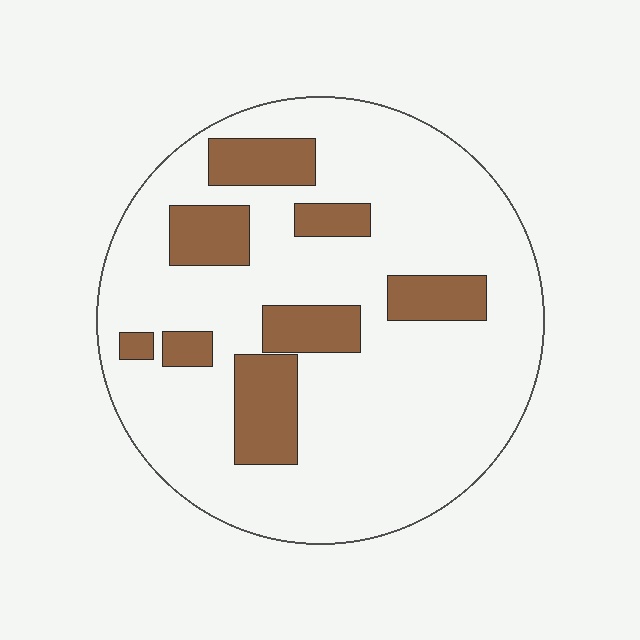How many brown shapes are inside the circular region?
8.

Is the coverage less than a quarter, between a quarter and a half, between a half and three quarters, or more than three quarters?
Less than a quarter.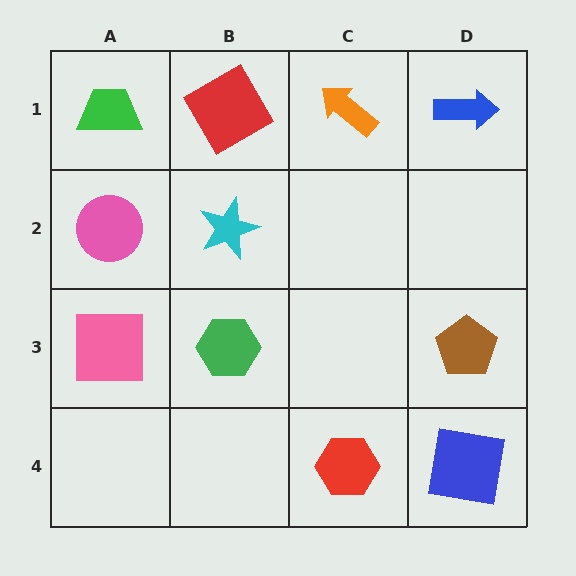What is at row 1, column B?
A red square.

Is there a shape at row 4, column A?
No, that cell is empty.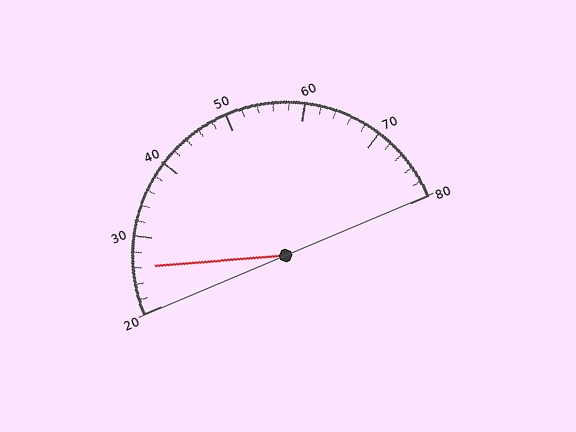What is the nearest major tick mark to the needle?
The nearest major tick mark is 30.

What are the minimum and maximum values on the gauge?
The gauge ranges from 20 to 80.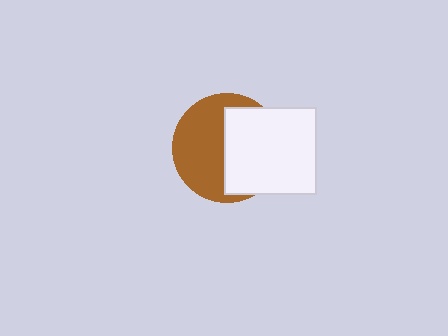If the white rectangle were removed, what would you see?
You would see the complete brown circle.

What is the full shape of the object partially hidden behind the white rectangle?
The partially hidden object is a brown circle.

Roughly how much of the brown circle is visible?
About half of it is visible (roughly 52%).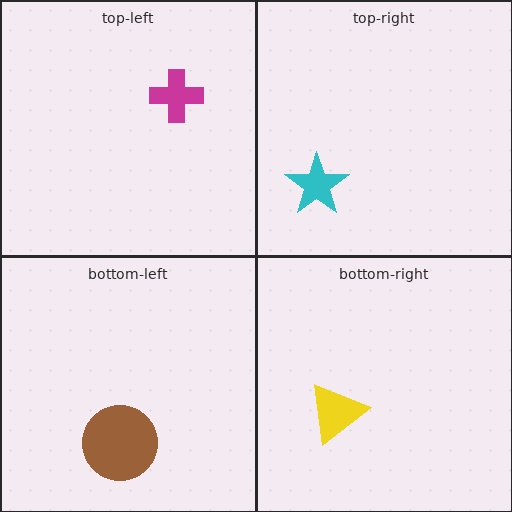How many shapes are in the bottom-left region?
1.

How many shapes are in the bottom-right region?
1.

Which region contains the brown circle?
The bottom-left region.